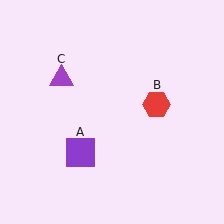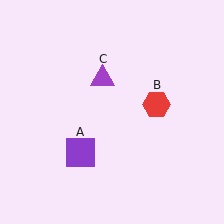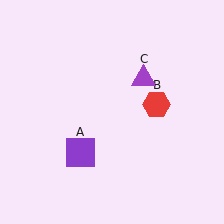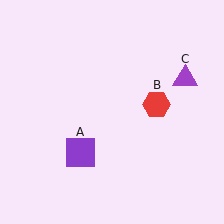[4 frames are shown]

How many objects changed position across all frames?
1 object changed position: purple triangle (object C).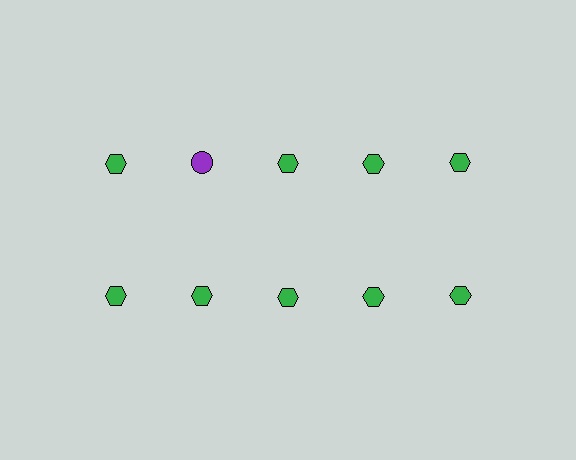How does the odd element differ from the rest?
It differs in both color (purple instead of green) and shape (circle instead of hexagon).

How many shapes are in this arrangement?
There are 10 shapes arranged in a grid pattern.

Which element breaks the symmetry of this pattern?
The purple circle in the top row, second from left column breaks the symmetry. All other shapes are green hexagons.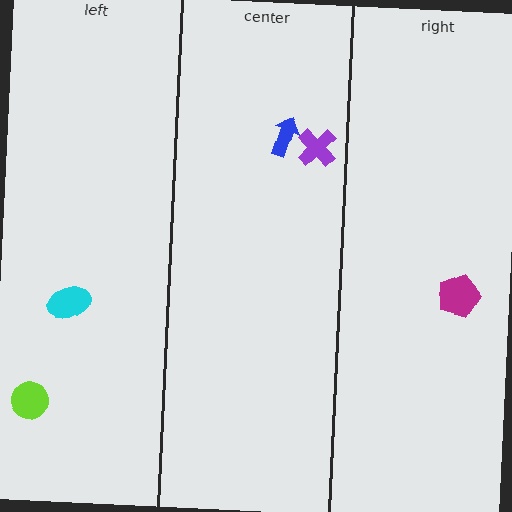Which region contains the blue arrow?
The center region.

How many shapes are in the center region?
2.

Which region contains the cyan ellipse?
The left region.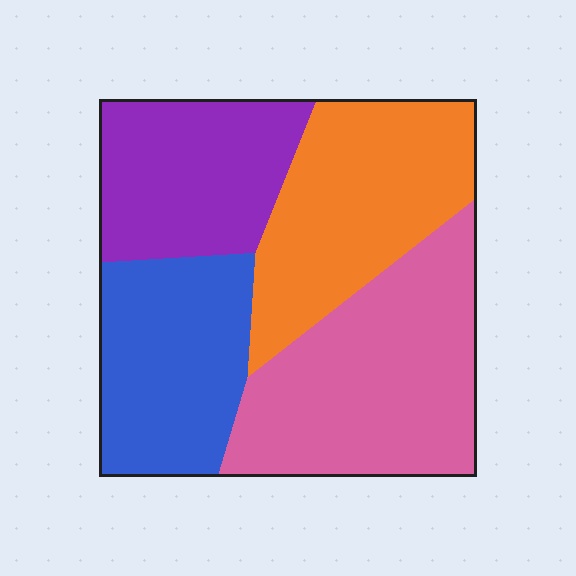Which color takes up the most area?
Pink, at roughly 30%.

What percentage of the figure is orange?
Orange covers 26% of the figure.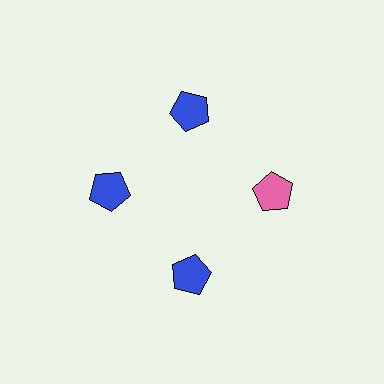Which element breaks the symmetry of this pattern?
The pink pentagon at roughly the 3 o'clock position breaks the symmetry. All other shapes are blue pentagons.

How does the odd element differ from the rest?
It has a different color: pink instead of blue.